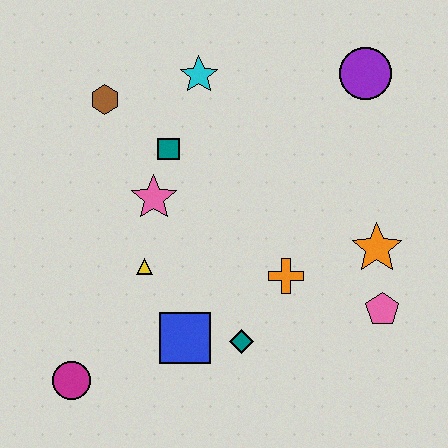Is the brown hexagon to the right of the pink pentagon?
No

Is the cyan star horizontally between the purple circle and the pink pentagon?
No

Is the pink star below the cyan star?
Yes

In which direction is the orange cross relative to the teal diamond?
The orange cross is above the teal diamond.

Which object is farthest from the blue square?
The purple circle is farthest from the blue square.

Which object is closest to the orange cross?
The teal diamond is closest to the orange cross.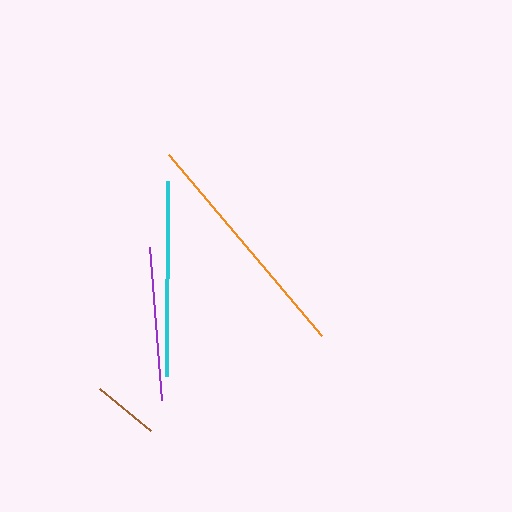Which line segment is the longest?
The orange line is the longest at approximately 237 pixels.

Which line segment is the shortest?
The brown line is the shortest at approximately 67 pixels.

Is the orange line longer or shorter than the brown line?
The orange line is longer than the brown line.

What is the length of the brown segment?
The brown segment is approximately 67 pixels long.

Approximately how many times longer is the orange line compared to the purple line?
The orange line is approximately 1.5 times the length of the purple line.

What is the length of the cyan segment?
The cyan segment is approximately 195 pixels long.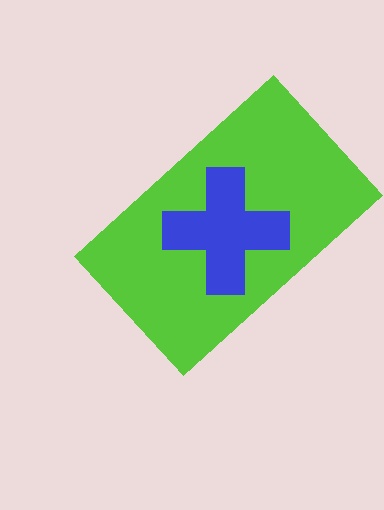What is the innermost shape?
The blue cross.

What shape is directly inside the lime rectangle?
The blue cross.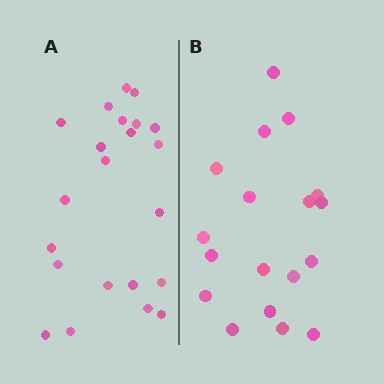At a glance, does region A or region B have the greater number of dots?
Region A (the left region) has more dots.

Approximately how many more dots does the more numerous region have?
Region A has about 4 more dots than region B.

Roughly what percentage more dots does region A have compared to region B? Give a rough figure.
About 20% more.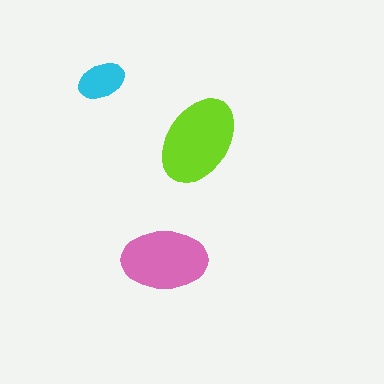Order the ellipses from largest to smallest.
the lime one, the pink one, the cyan one.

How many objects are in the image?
There are 3 objects in the image.